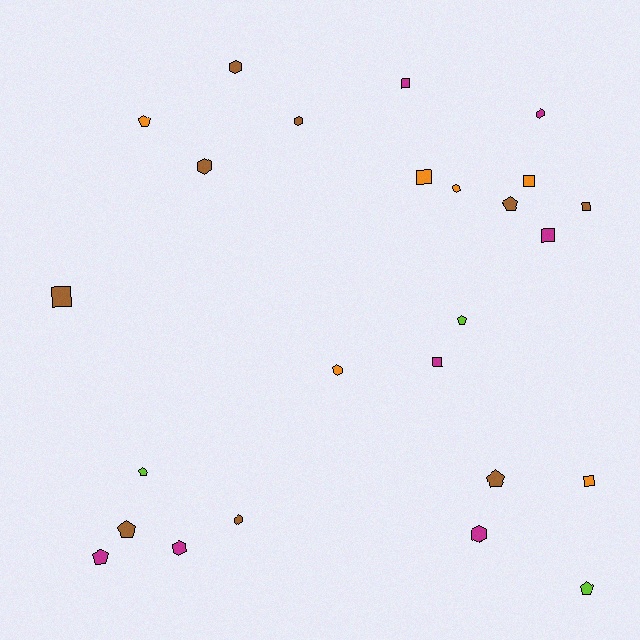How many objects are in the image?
There are 25 objects.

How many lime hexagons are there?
There are no lime hexagons.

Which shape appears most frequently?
Hexagon, with 9 objects.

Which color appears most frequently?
Brown, with 9 objects.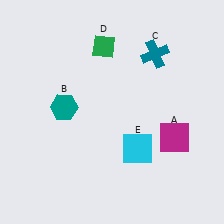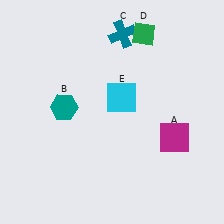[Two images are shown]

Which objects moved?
The objects that moved are: the teal cross (C), the green diamond (D), the cyan square (E).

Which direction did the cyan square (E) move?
The cyan square (E) moved up.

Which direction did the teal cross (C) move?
The teal cross (C) moved left.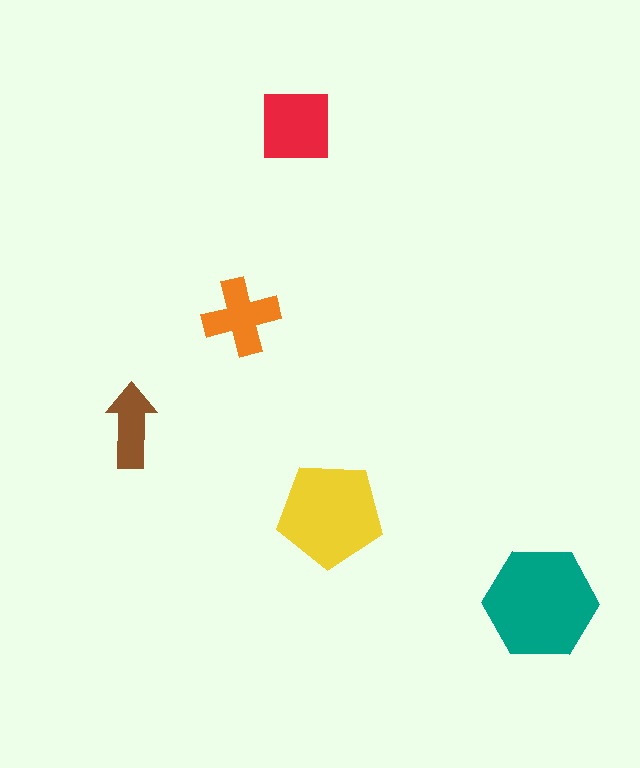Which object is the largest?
The teal hexagon.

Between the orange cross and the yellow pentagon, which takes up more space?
The yellow pentagon.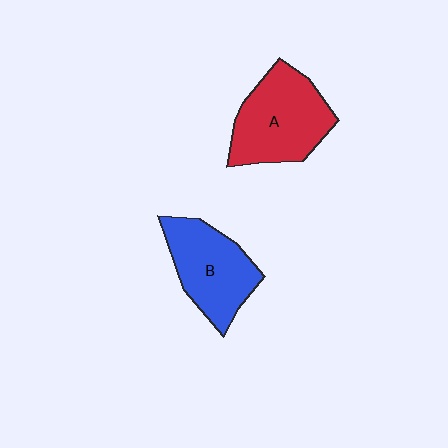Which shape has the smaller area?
Shape B (blue).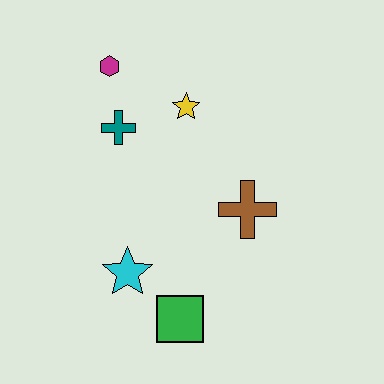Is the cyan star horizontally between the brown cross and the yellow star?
No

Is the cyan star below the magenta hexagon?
Yes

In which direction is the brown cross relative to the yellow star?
The brown cross is below the yellow star.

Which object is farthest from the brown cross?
The magenta hexagon is farthest from the brown cross.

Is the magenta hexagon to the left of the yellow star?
Yes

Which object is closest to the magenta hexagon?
The teal cross is closest to the magenta hexagon.